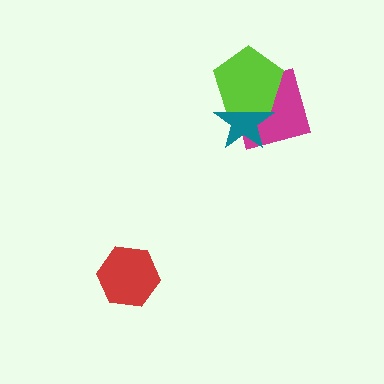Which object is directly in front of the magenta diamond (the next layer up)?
The teal star is directly in front of the magenta diamond.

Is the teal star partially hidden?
Yes, it is partially covered by another shape.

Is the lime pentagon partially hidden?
No, no other shape covers it.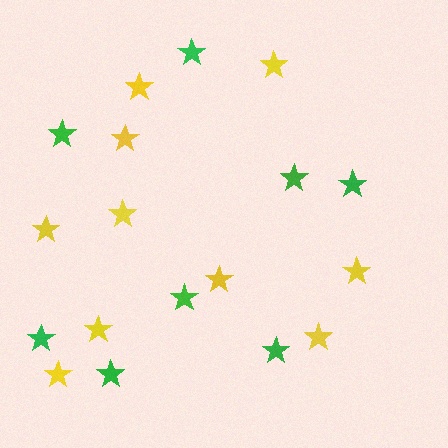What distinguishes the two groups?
There are 2 groups: one group of green stars (8) and one group of yellow stars (10).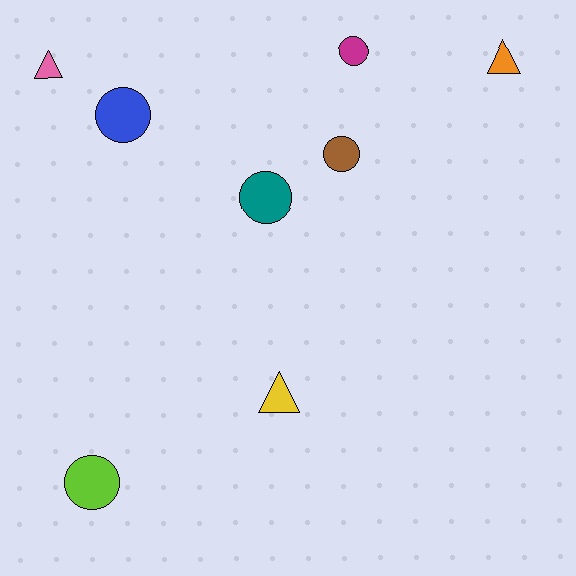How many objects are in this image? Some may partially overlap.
There are 8 objects.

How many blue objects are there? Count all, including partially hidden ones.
There is 1 blue object.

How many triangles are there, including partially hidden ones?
There are 3 triangles.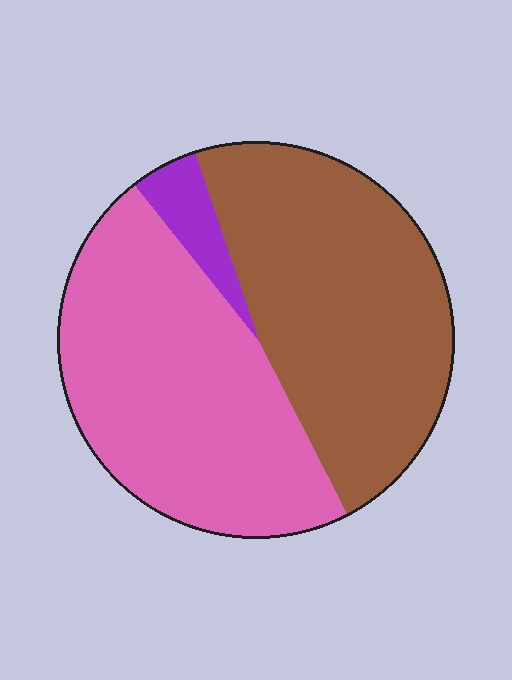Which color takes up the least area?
Purple, at roughly 5%.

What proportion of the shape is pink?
Pink covers 47% of the shape.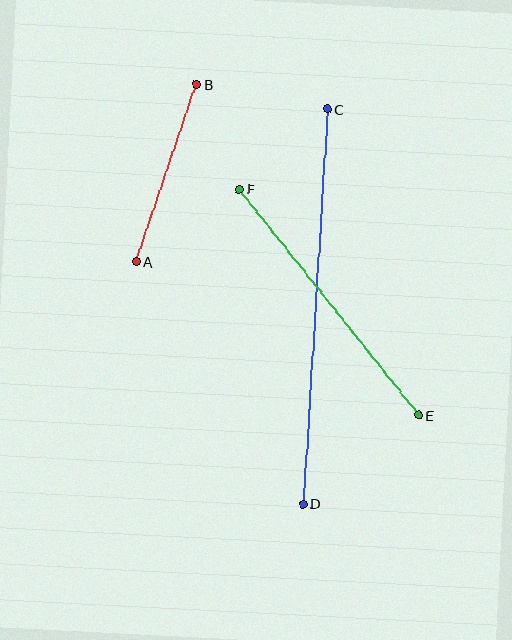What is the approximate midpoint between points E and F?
The midpoint is at approximately (329, 302) pixels.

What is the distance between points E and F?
The distance is approximately 288 pixels.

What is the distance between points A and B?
The distance is approximately 187 pixels.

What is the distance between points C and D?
The distance is approximately 396 pixels.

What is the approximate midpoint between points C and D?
The midpoint is at approximately (315, 306) pixels.